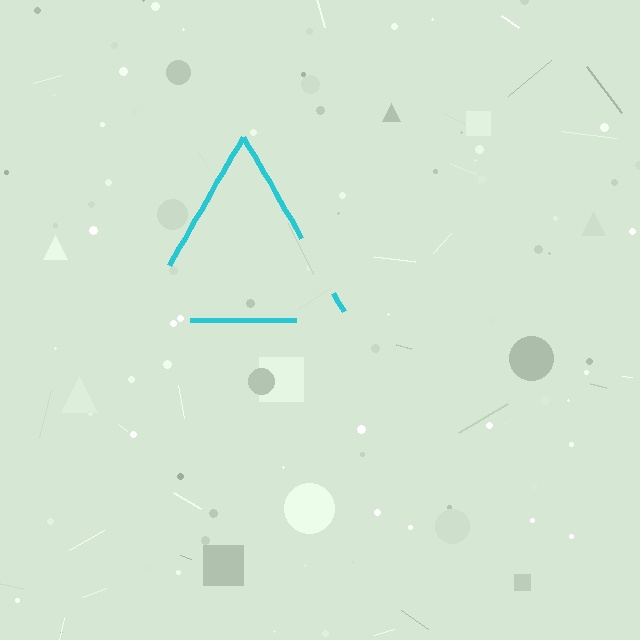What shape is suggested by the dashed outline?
The dashed outline suggests a triangle.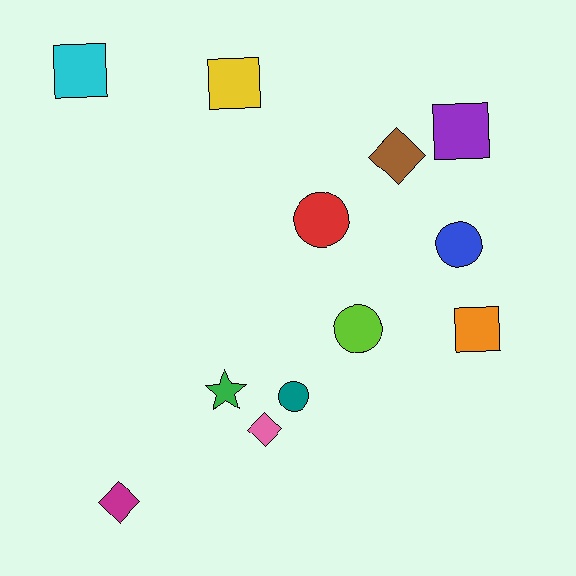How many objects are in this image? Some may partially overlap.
There are 12 objects.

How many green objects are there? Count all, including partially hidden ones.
There is 1 green object.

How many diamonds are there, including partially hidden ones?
There are 3 diamonds.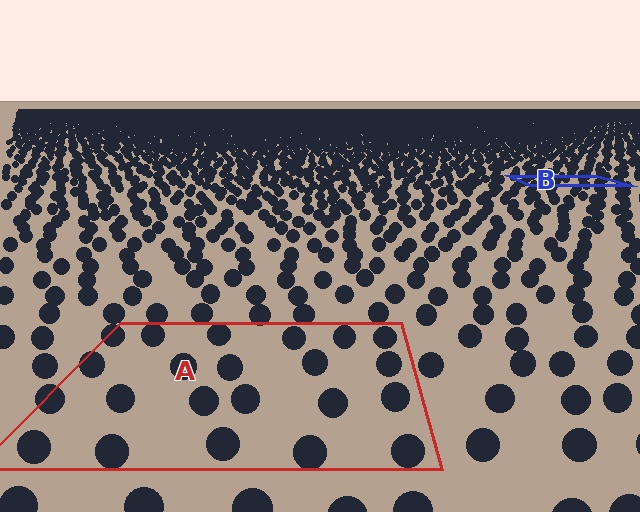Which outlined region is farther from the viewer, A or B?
Region B is farther from the viewer — the texture elements inside it appear smaller and more densely packed.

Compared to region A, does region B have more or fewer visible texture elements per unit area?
Region B has more texture elements per unit area — they are packed more densely because it is farther away.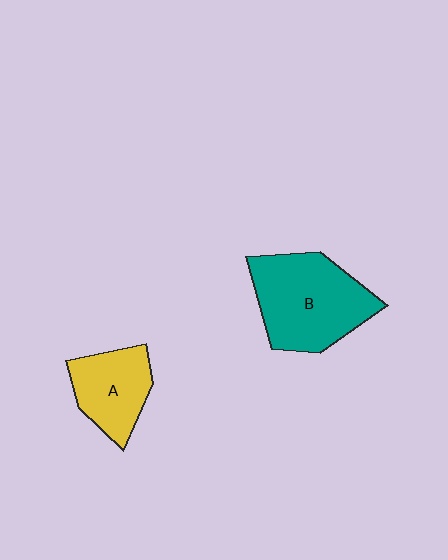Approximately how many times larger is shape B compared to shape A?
Approximately 1.6 times.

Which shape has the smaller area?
Shape A (yellow).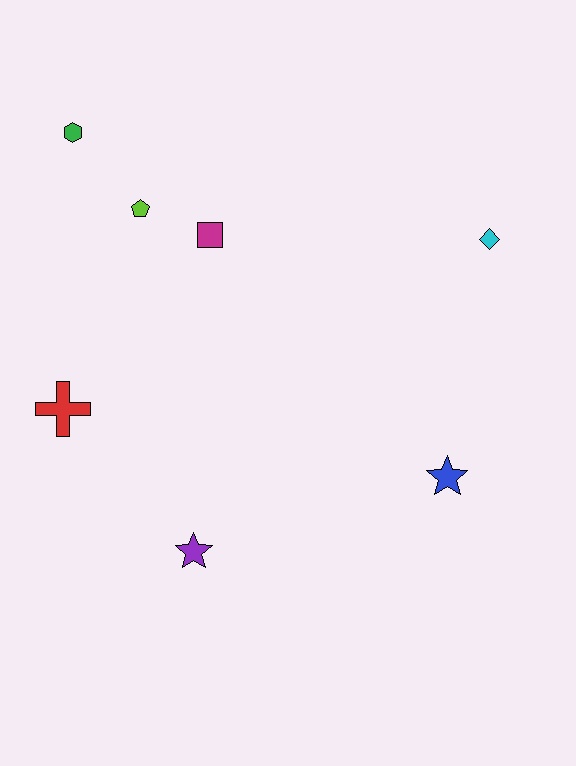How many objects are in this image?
There are 7 objects.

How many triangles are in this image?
There are no triangles.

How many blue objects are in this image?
There is 1 blue object.